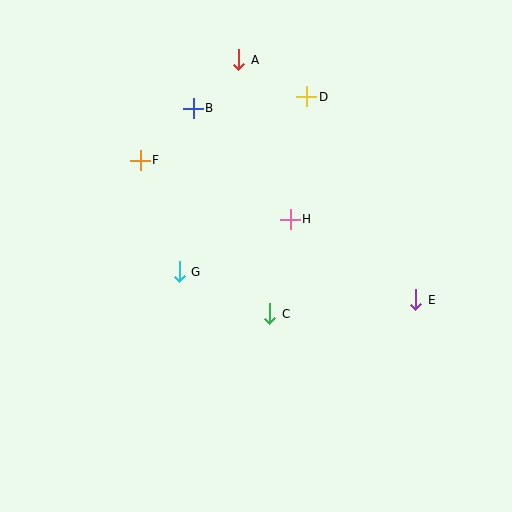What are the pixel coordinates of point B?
Point B is at (193, 108).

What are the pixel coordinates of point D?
Point D is at (307, 97).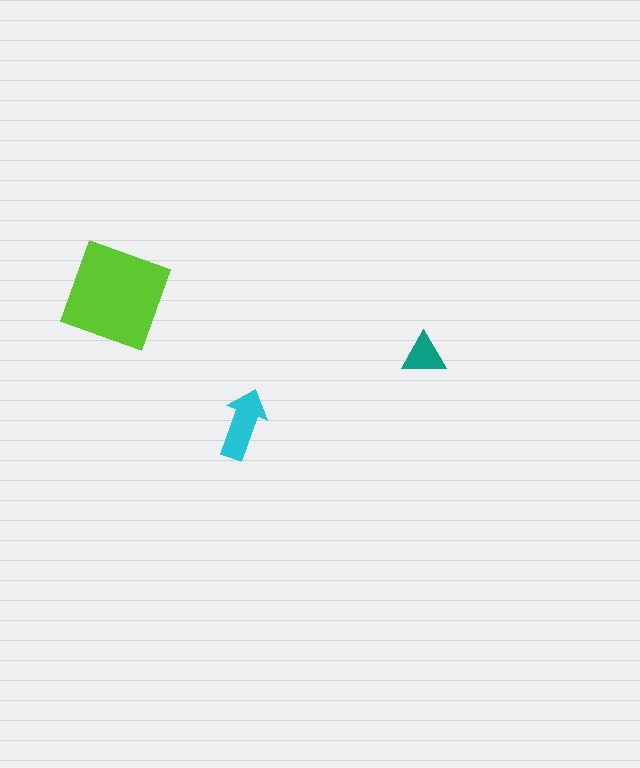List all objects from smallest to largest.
The teal triangle, the cyan arrow, the lime square.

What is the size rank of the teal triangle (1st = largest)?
3rd.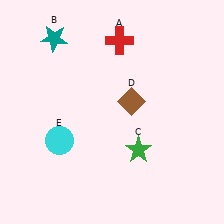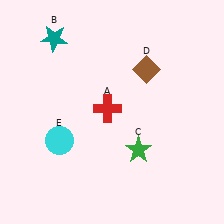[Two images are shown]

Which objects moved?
The objects that moved are: the red cross (A), the brown diamond (D).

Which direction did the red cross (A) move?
The red cross (A) moved down.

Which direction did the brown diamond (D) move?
The brown diamond (D) moved up.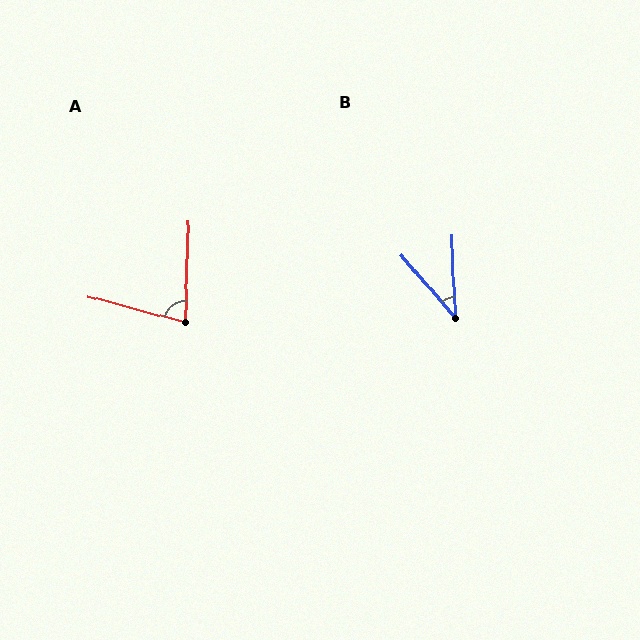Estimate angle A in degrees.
Approximately 77 degrees.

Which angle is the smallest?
B, at approximately 38 degrees.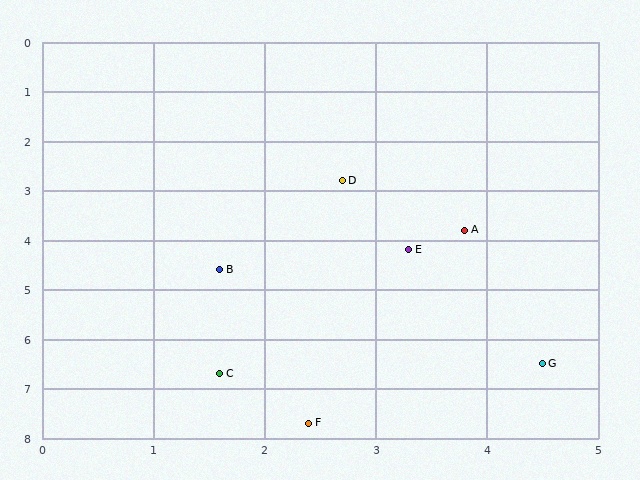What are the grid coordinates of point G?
Point G is at approximately (4.5, 6.5).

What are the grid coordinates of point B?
Point B is at approximately (1.6, 4.6).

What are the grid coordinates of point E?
Point E is at approximately (3.3, 4.2).